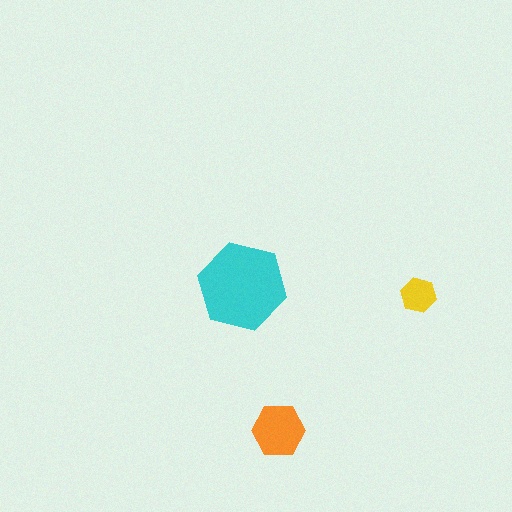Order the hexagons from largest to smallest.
the cyan one, the orange one, the yellow one.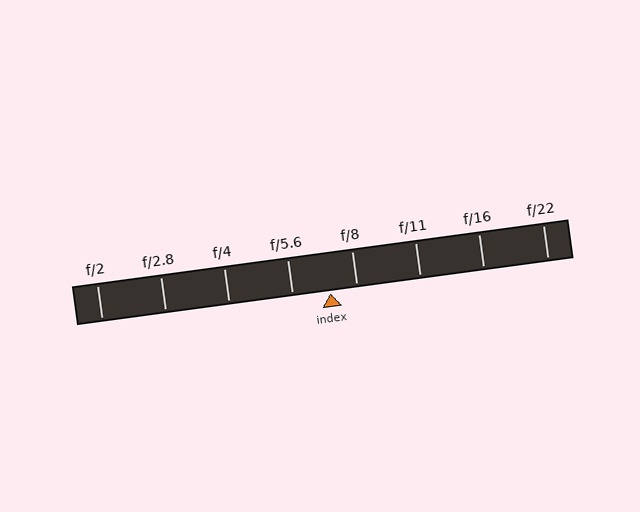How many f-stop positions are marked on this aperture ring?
There are 8 f-stop positions marked.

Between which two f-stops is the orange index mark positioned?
The index mark is between f/5.6 and f/8.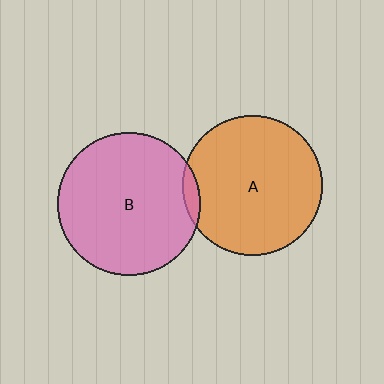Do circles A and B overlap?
Yes.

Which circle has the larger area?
Circle B (pink).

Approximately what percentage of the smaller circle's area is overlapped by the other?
Approximately 5%.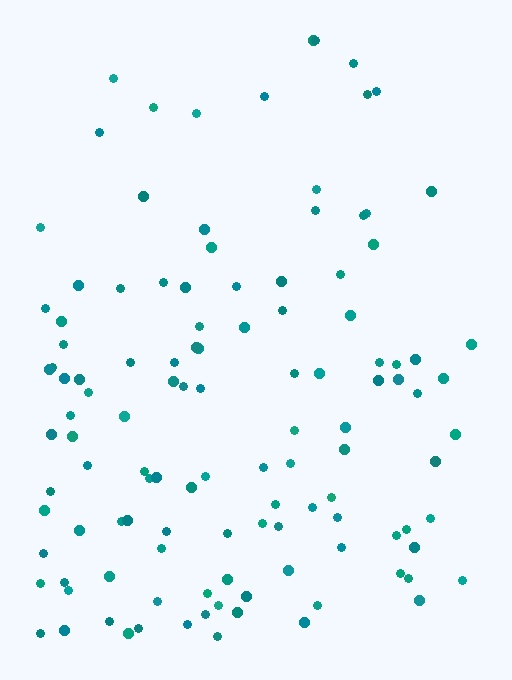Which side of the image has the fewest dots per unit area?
The top.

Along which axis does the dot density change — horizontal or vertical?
Vertical.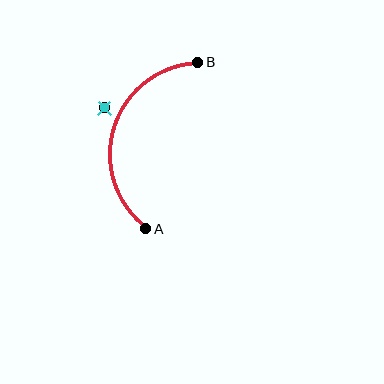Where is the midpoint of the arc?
The arc midpoint is the point on the curve farthest from the straight line joining A and B. It sits to the left of that line.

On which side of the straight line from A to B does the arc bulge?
The arc bulges to the left of the straight line connecting A and B.